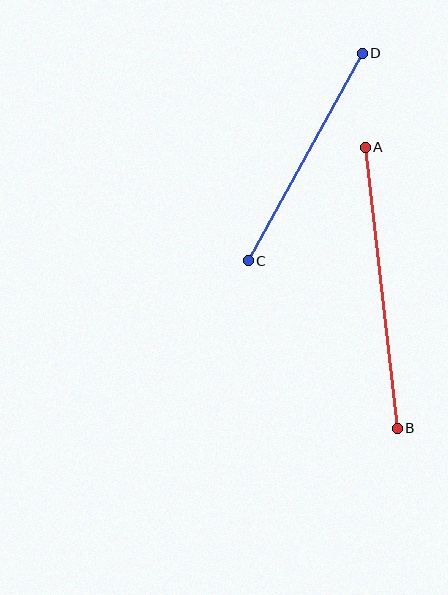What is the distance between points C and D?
The distance is approximately 237 pixels.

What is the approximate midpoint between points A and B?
The midpoint is at approximately (381, 288) pixels.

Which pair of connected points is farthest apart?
Points A and B are farthest apart.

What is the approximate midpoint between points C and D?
The midpoint is at approximately (305, 157) pixels.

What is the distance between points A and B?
The distance is approximately 283 pixels.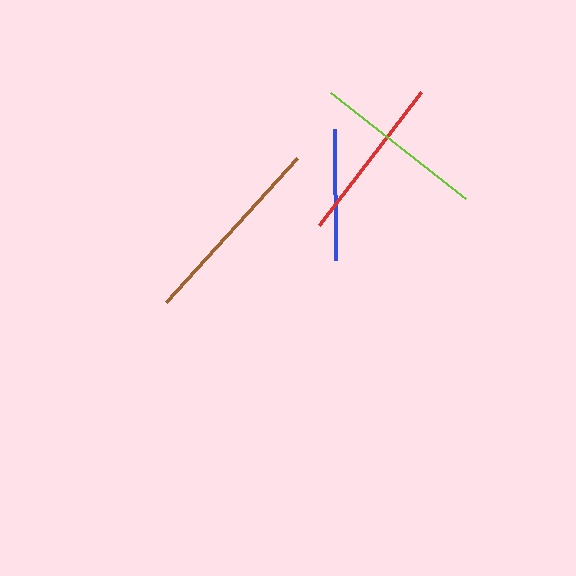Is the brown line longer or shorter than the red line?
The brown line is longer than the red line.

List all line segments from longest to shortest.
From longest to shortest: brown, lime, red, blue.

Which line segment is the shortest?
The blue line is the shortest at approximately 131 pixels.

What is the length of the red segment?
The red segment is approximately 168 pixels long.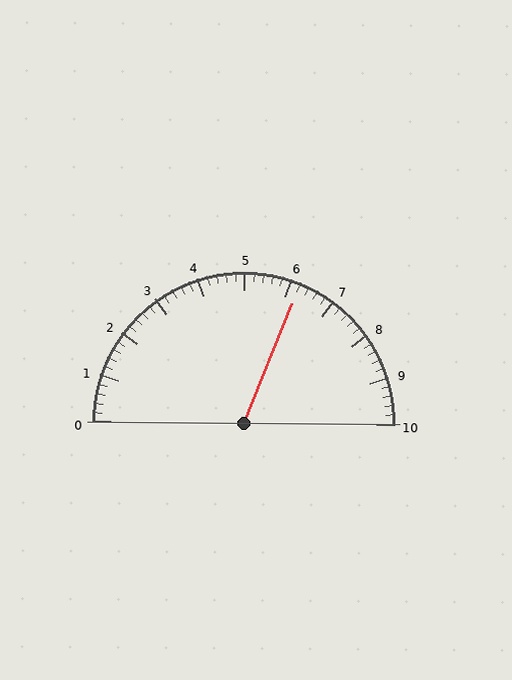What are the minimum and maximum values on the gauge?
The gauge ranges from 0 to 10.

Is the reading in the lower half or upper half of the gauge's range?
The reading is in the upper half of the range (0 to 10).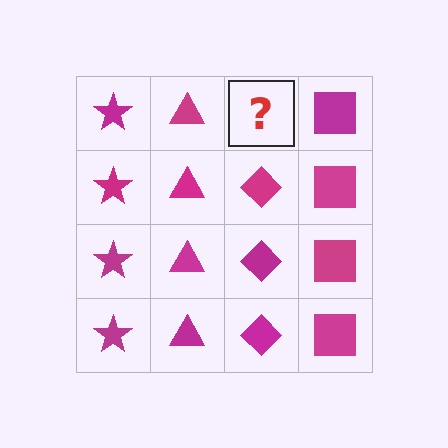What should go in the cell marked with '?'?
The missing cell should contain a magenta diamond.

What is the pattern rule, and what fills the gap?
The rule is that each column has a consistent shape. The gap should be filled with a magenta diamond.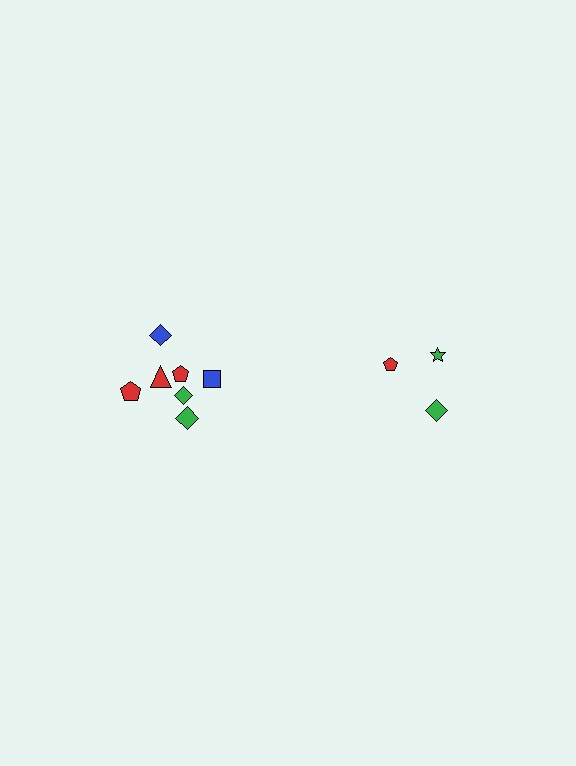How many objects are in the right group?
There are 3 objects.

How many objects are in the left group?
There are 7 objects.